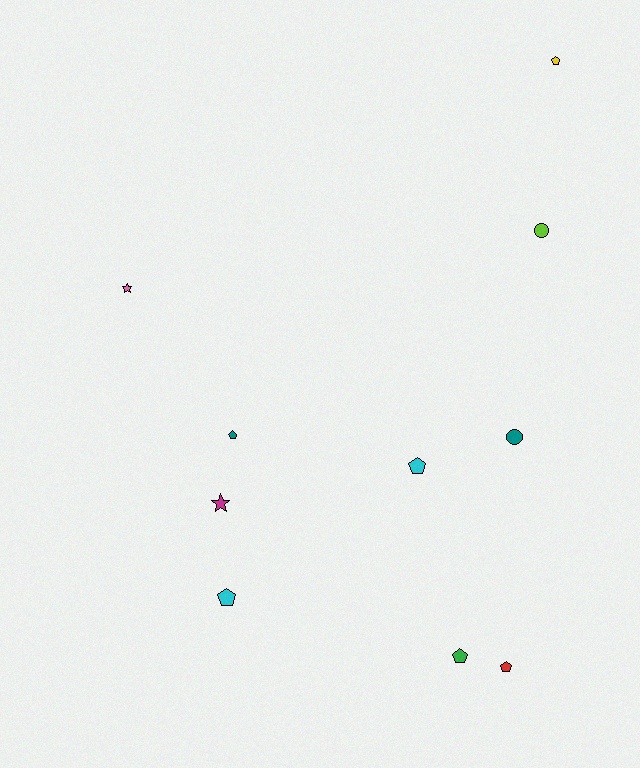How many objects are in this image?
There are 10 objects.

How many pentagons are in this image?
There are 6 pentagons.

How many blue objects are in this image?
There are no blue objects.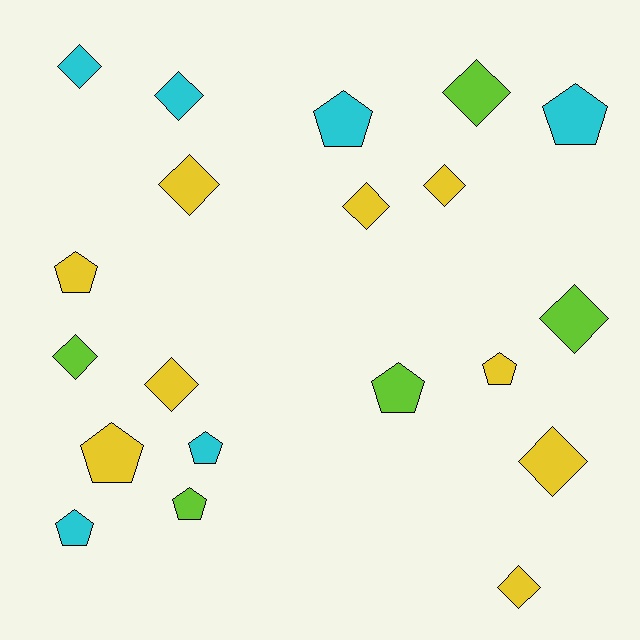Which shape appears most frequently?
Diamond, with 11 objects.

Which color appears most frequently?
Yellow, with 9 objects.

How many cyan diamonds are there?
There are 2 cyan diamonds.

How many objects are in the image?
There are 20 objects.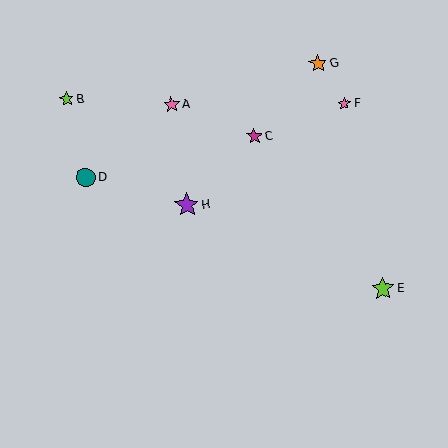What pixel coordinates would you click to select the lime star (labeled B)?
Click at (67, 99) to select the lime star B.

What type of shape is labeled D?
Shape D is a teal circle.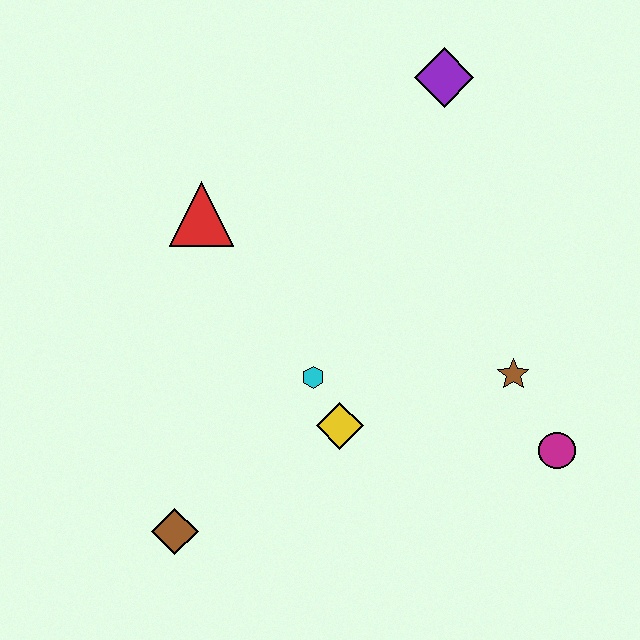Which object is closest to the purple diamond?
The red triangle is closest to the purple diamond.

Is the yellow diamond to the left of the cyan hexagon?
No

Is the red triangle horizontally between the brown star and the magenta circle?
No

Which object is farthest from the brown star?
The brown diamond is farthest from the brown star.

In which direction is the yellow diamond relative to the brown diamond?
The yellow diamond is to the right of the brown diamond.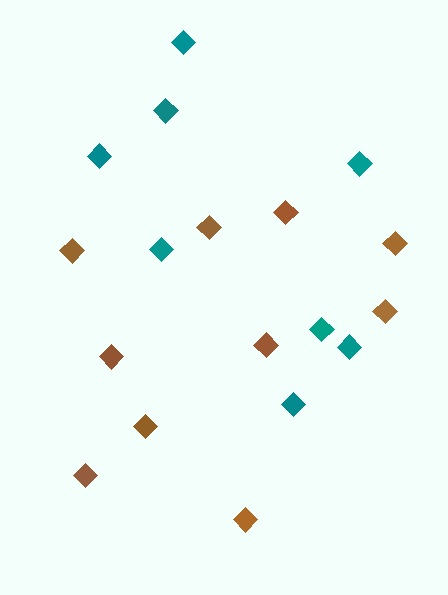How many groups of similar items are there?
There are 2 groups: one group of brown diamonds (10) and one group of teal diamonds (8).